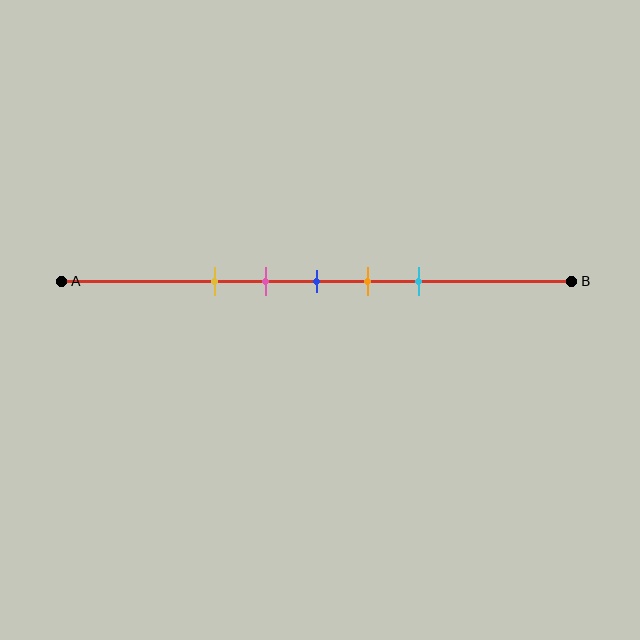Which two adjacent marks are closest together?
The pink and blue marks are the closest adjacent pair.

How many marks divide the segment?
There are 5 marks dividing the segment.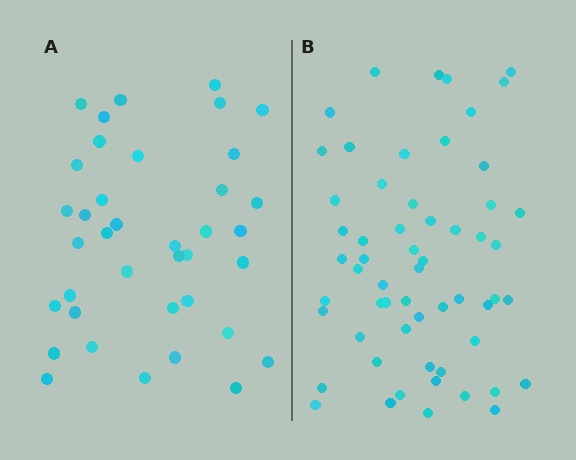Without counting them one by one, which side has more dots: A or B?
Region B (the right region) has more dots.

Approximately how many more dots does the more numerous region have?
Region B has approximately 20 more dots than region A.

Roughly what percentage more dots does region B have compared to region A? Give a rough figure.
About 55% more.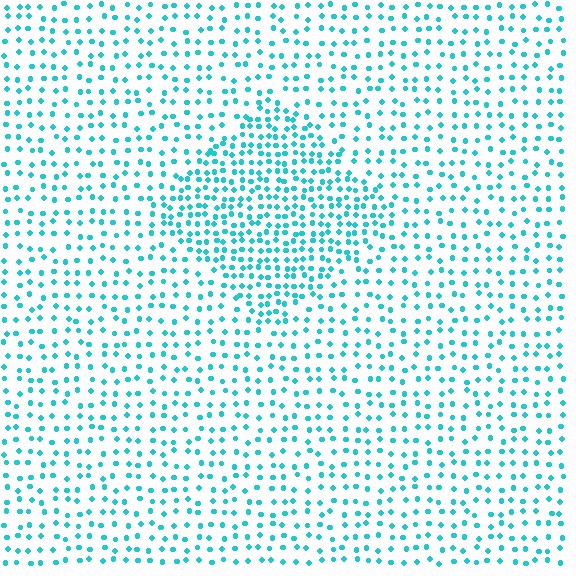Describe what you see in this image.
The image contains small cyan elements arranged at two different densities. A diamond-shaped region is visible where the elements are more densely packed than the surrounding area.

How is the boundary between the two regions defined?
The boundary is defined by a change in element density (approximately 1.9x ratio). All elements are the same color, size, and shape.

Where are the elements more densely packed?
The elements are more densely packed inside the diamond boundary.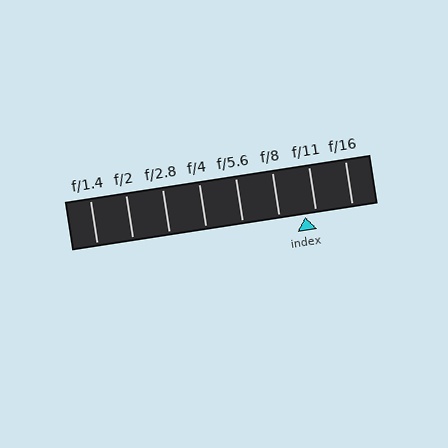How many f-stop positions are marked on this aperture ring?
There are 8 f-stop positions marked.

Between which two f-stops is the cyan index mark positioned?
The index mark is between f/8 and f/11.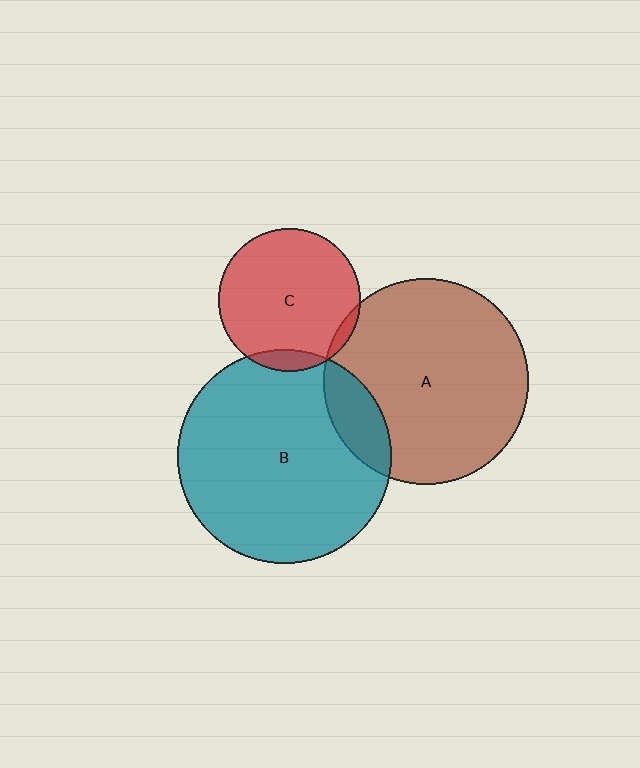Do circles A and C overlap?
Yes.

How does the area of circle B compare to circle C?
Approximately 2.3 times.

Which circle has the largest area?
Circle B (teal).